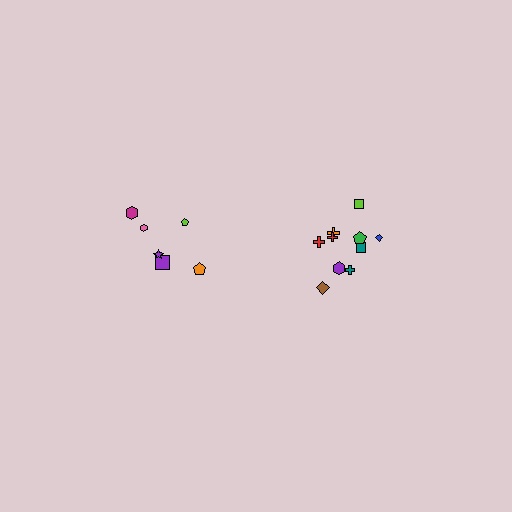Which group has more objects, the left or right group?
The right group.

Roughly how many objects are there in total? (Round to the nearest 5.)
Roughly 15 objects in total.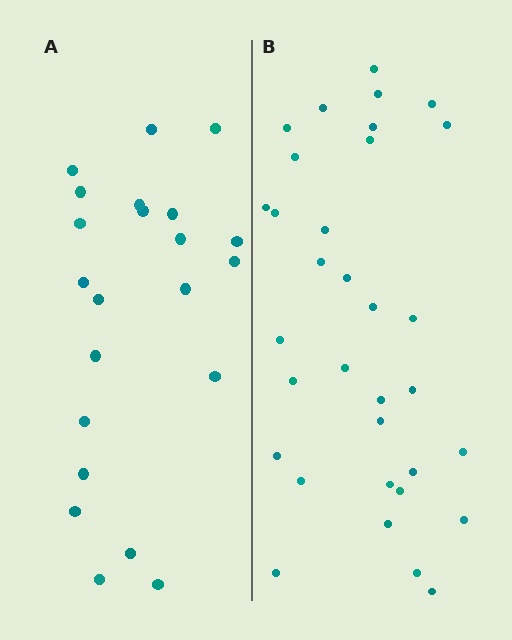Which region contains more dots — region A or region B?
Region B (the right region) has more dots.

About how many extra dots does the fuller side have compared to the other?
Region B has roughly 12 or so more dots than region A.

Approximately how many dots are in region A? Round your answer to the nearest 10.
About 20 dots. (The exact count is 22, which rounds to 20.)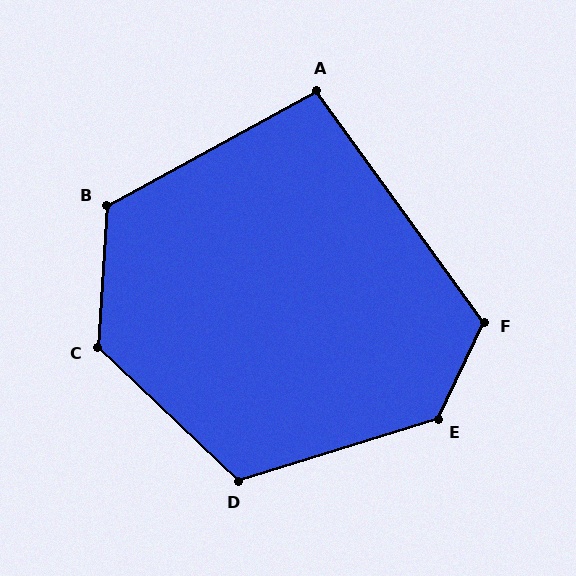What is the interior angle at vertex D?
Approximately 119 degrees (obtuse).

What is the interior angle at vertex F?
Approximately 119 degrees (obtuse).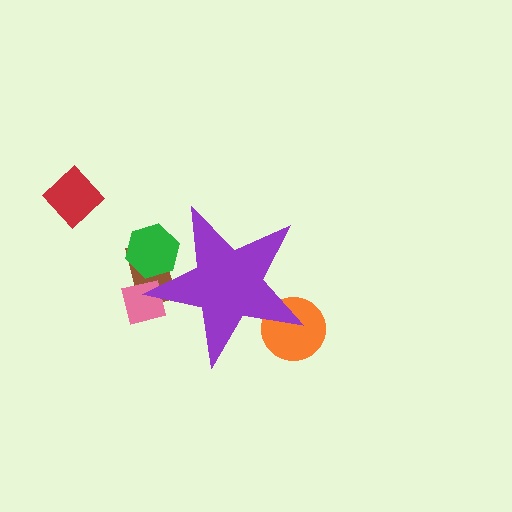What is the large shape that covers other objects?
A purple star.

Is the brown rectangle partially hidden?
Yes, the brown rectangle is partially hidden behind the purple star.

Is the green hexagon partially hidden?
Yes, the green hexagon is partially hidden behind the purple star.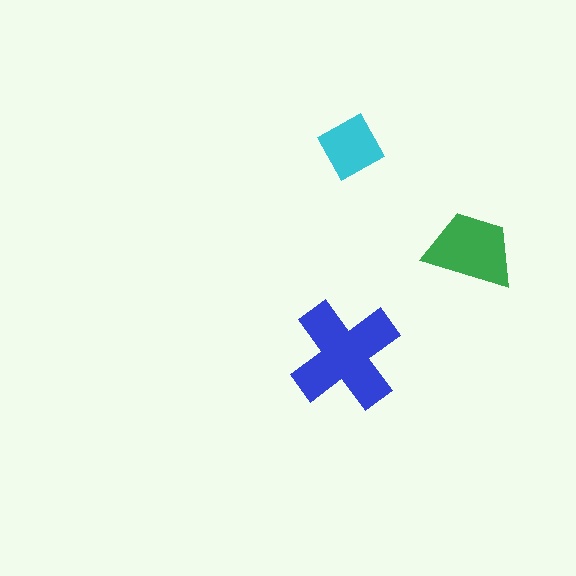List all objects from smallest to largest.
The cyan diamond, the green trapezoid, the blue cross.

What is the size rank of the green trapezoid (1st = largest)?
2nd.